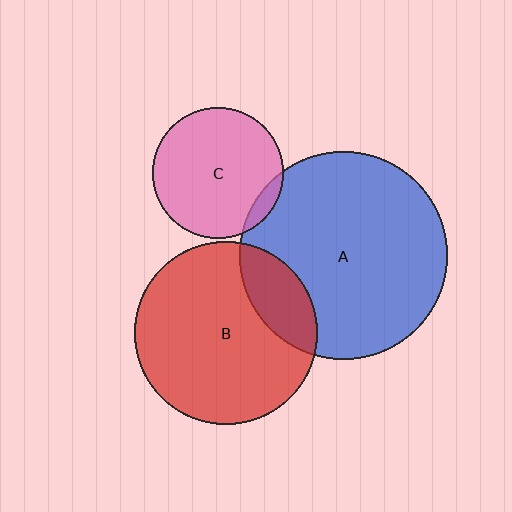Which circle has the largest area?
Circle A (blue).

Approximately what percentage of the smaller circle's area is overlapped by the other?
Approximately 5%.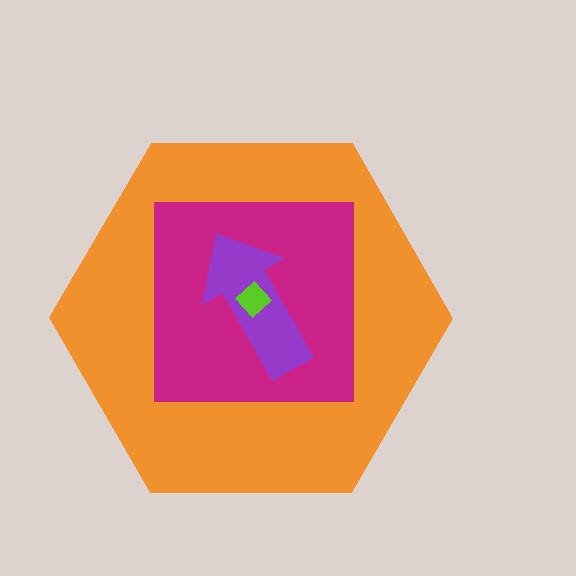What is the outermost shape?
The orange hexagon.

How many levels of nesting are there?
4.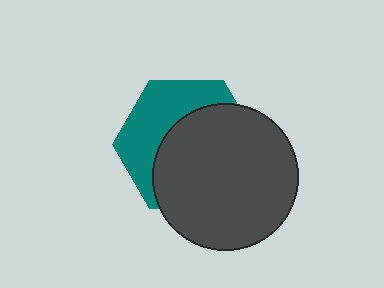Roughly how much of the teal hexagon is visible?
A small part of it is visible (roughly 40%).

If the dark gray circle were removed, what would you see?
You would see the complete teal hexagon.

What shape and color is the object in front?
The object in front is a dark gray circle.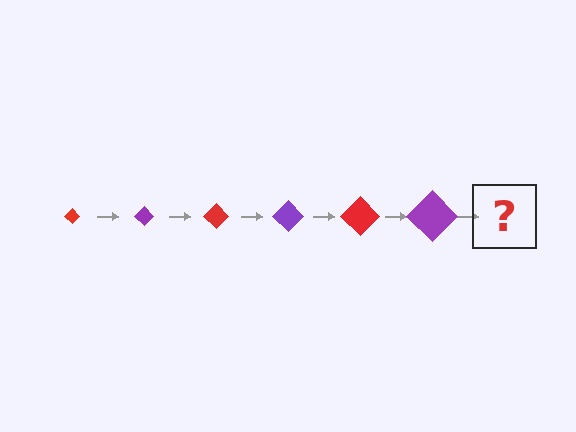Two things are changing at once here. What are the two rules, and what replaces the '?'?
The two rules are that the diamond grows larger each step and the color cycles through red and purple. The '?' should be a red diamond, larger than the previous one.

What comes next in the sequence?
The next element should be a red diamond, larger than the previous one.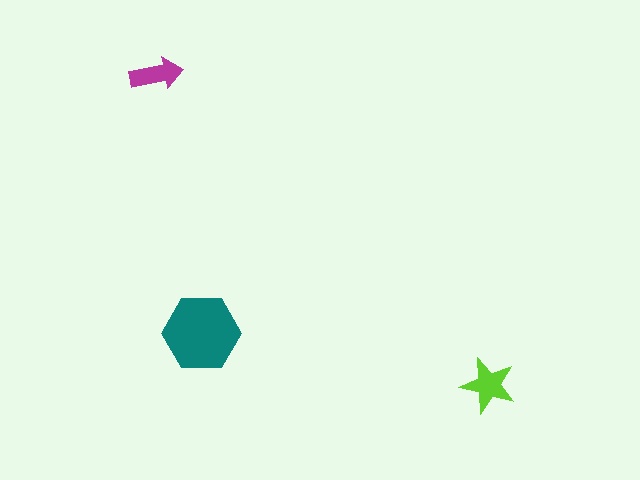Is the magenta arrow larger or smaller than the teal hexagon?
Smaller.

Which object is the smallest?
The magenta arrow.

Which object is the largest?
The teal hexagon.